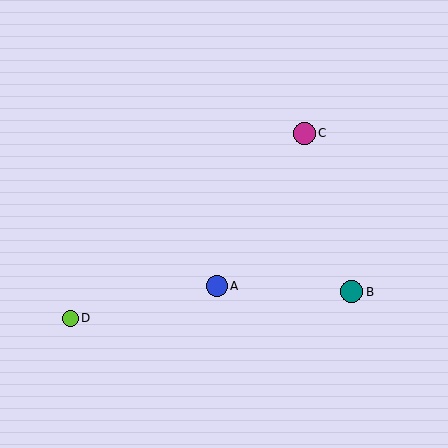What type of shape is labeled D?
Shape D is a lime circle.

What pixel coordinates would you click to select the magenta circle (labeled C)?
Click at (304, 134) to select the magenta circle C.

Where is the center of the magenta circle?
The center of the magenta circle is at (304, 134).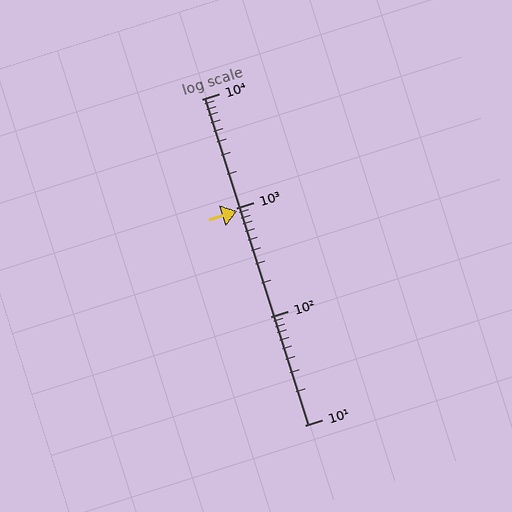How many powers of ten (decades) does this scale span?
The scale spans 3 decades, from 10 to 10000.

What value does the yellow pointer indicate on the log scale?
The pointer indicates approximately 940.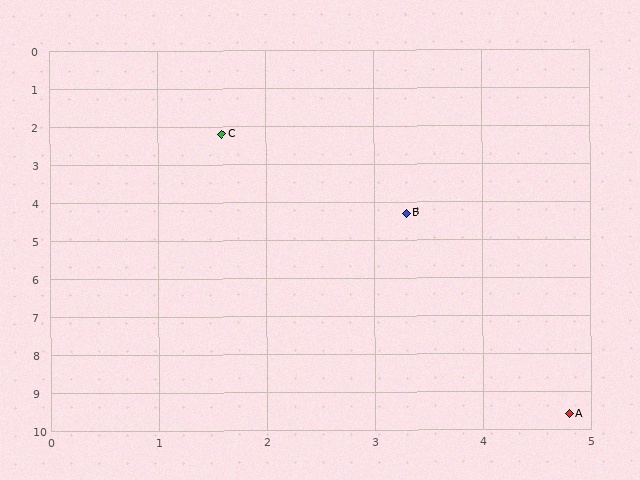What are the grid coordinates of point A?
Point A is at approximately (4.8, 9.6).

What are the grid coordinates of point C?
Point C is at approximately (1.6, 2.2).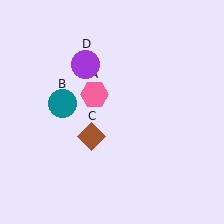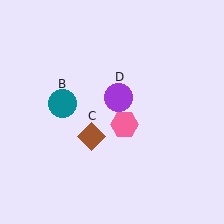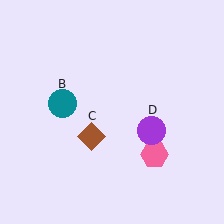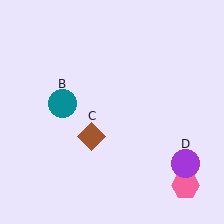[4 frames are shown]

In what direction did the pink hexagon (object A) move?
The pink hexagon (object A) moved down and to the right.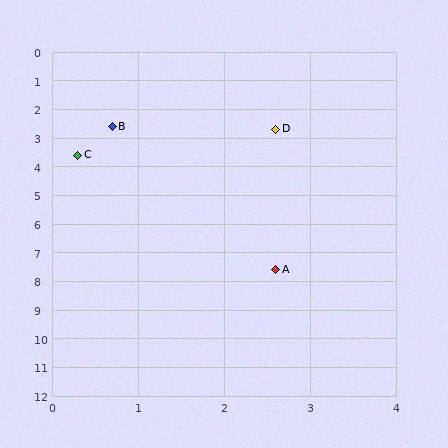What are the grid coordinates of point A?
Point A is at approximately (2.6, 7.6).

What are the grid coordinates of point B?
Point B is at approximately (0.7, 2.6).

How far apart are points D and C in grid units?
Points D and C are about 2.5 grid units apart.